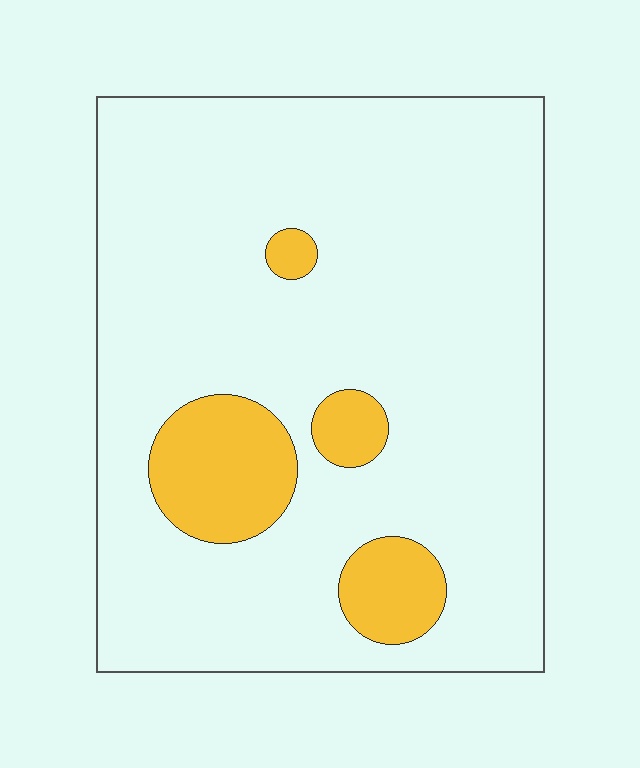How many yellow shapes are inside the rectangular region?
4.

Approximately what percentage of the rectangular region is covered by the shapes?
Approximately 15%.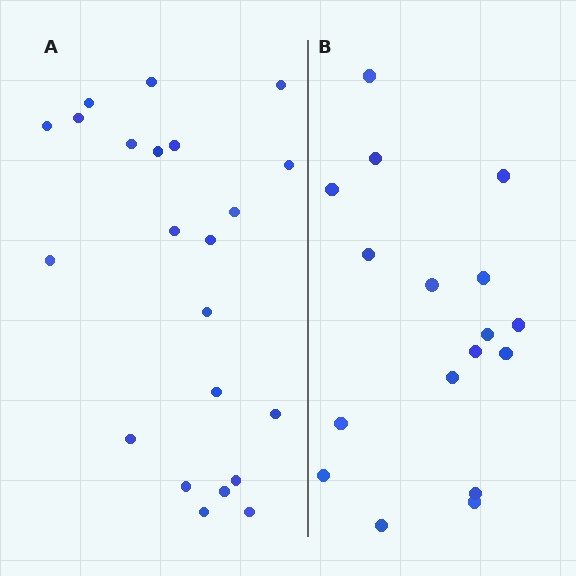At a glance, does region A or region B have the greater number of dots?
Region A (the left region) has more dots.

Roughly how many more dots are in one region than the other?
Region A has about 5 more dots than region B.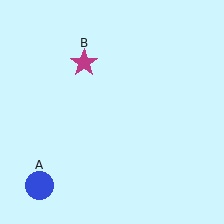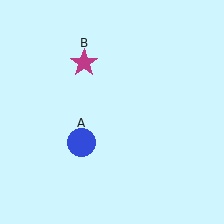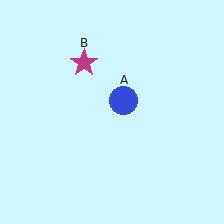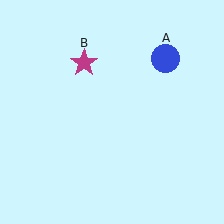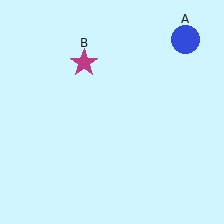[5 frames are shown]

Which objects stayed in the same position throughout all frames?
Magenta star (object B) remained stationary.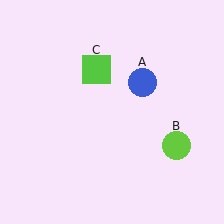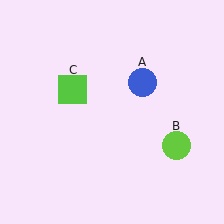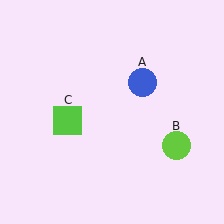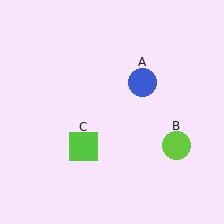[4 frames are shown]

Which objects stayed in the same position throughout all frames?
Blue circle (object A) and lime circle (object B) remained stationary.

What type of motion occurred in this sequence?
The lime square (object C) rotated counterclockwise around the center of the scene.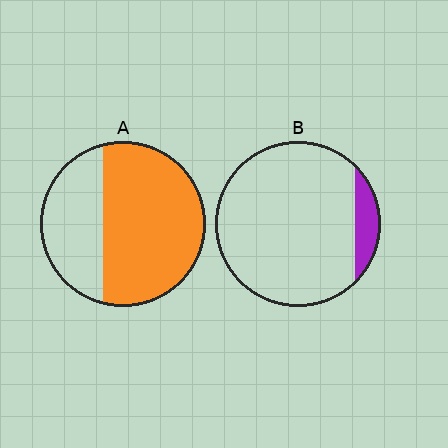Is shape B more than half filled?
No.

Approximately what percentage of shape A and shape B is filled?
A is approximately 65% and B is approximately 10%.